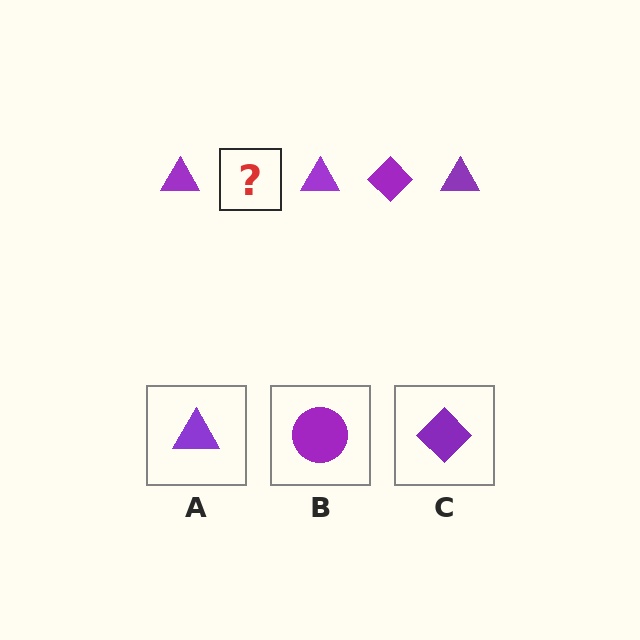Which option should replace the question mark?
Option C.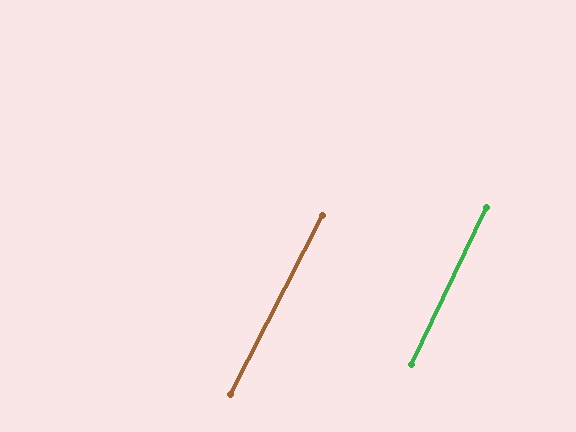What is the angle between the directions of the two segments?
Approximately 1 degree.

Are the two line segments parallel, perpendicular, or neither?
Parallel — their directions differ by only 1.5°.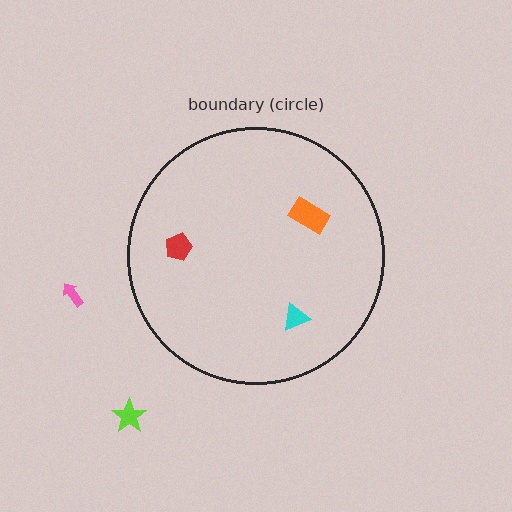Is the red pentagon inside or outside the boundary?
Inside.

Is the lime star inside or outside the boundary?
Outside.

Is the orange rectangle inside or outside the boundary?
Inside.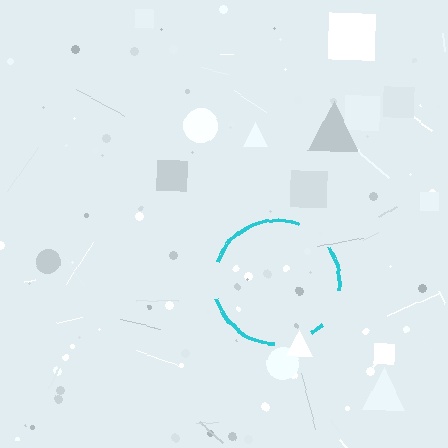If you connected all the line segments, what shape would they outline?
They would outline a circle.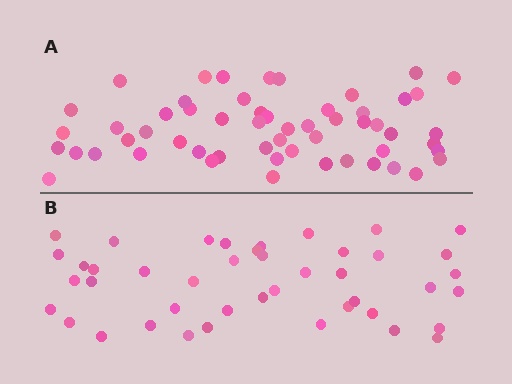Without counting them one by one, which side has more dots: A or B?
Region A (the top region) has more dots.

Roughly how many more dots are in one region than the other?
Region A has approximately 15 more dots than region B.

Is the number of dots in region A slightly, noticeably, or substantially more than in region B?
Region A has noticeably more, but not dramatically so. The ratio is roughly 1.3 to 1.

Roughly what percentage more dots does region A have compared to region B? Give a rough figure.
About 30% more.